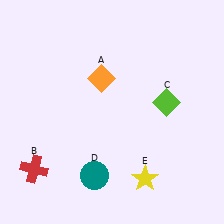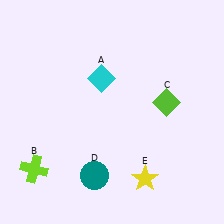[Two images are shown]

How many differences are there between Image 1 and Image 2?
There are 2 differences between the two images.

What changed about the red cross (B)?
In Image 1, B is red. In Image 2, it changed to lime.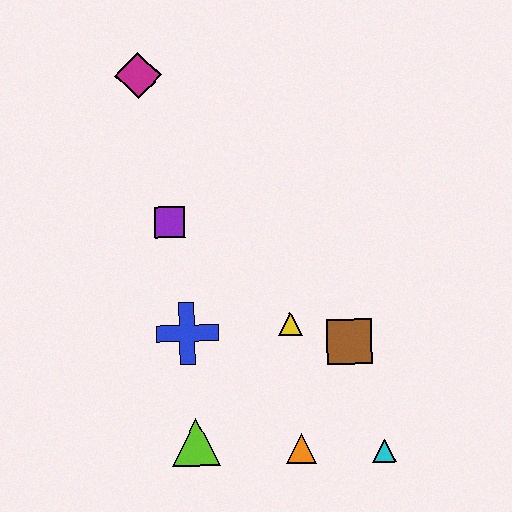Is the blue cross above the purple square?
No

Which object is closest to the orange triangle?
The cyan triangle is closest to the orange triangle.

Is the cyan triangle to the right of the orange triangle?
Yes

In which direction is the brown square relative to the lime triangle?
The brown square is to the right of the lime triangle.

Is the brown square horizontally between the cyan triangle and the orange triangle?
Yes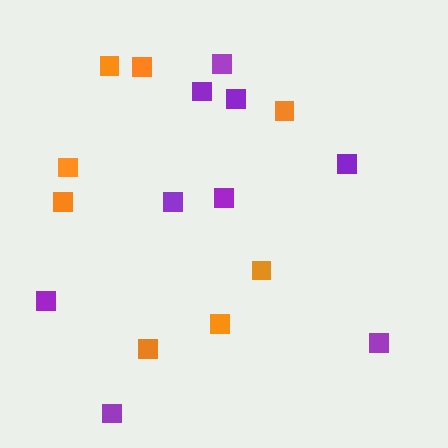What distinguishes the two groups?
There are 2 groups: one group of orange squares (8) and one group of purple squares (9).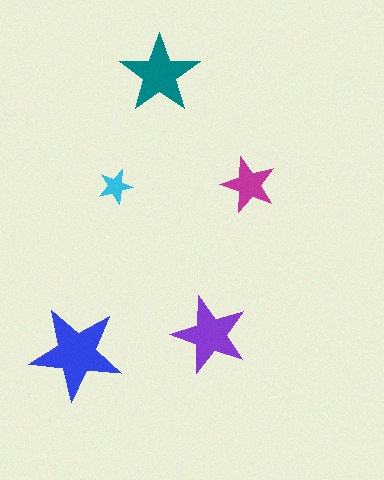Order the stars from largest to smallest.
the blue one, the teal one, the purple one, the magenta one, the cyan one.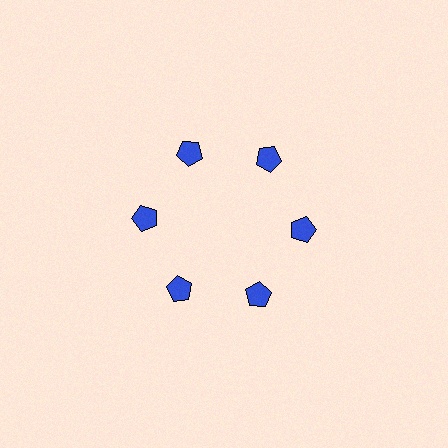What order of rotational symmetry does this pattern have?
This pattern has 6-fold rotational symmetry.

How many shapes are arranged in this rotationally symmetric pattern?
There are 6 shapes, arranged in 6 groups of 1.